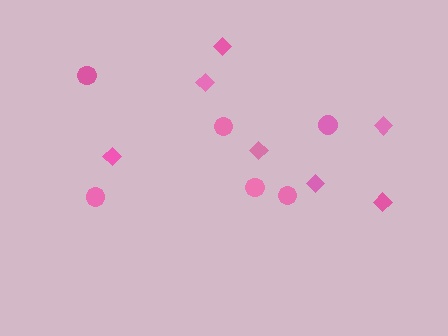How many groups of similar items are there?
There are 2 groups: one group of circles (6) and one group of diamonds (7).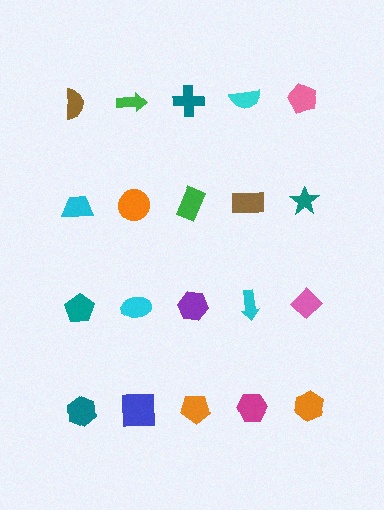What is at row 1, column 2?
A green arrow.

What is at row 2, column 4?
A brown rectangle.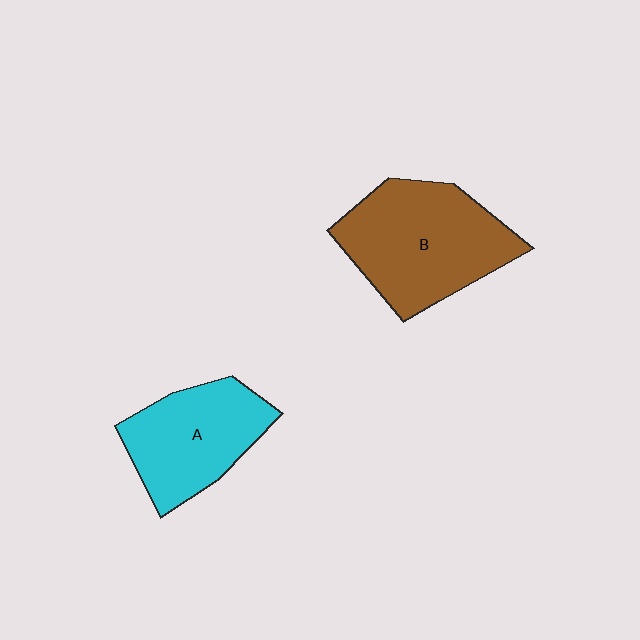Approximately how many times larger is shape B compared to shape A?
Approximately 1.3 times.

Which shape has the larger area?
Shape B (brown).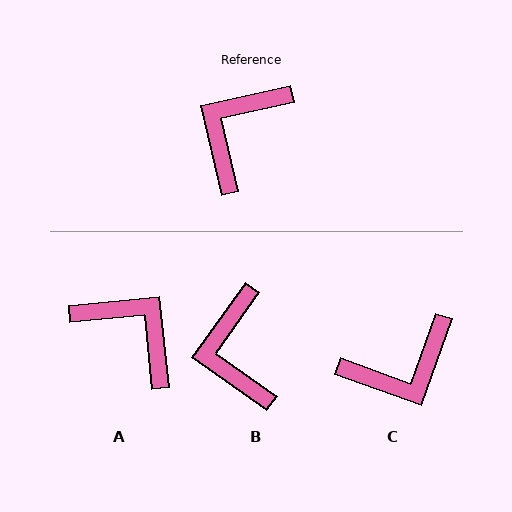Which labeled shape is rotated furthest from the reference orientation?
C, about 148 degrees away.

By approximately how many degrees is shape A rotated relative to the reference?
Approximately 97 degrees clockwise.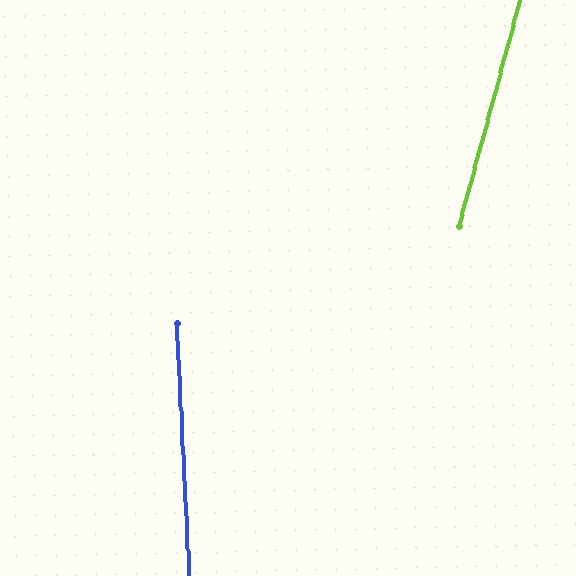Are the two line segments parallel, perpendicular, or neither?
Neither parallel nor perpendicular — they differ by about 18°.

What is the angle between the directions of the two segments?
Approximately 18 degrees.